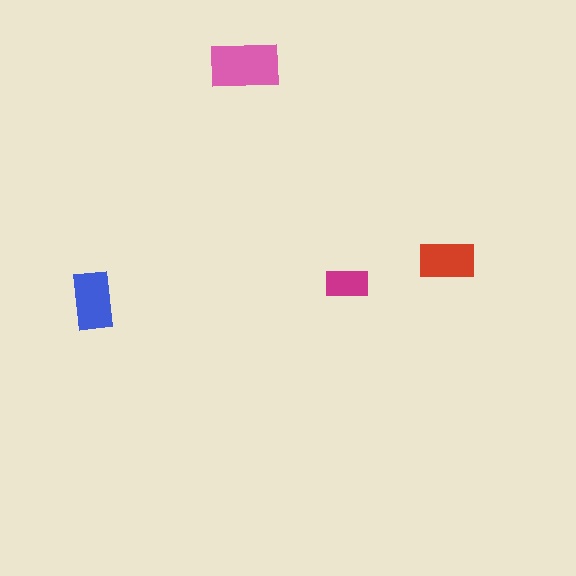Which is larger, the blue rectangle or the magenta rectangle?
The blue one.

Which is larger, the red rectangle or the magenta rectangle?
The red one.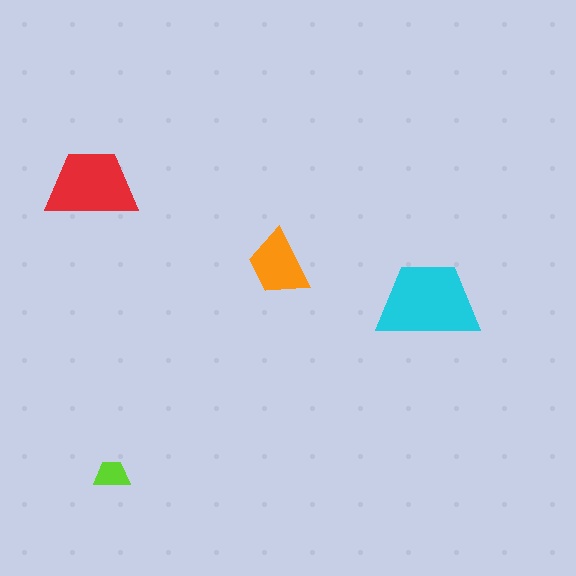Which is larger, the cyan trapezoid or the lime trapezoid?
The cyan one.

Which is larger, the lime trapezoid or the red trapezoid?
The red one.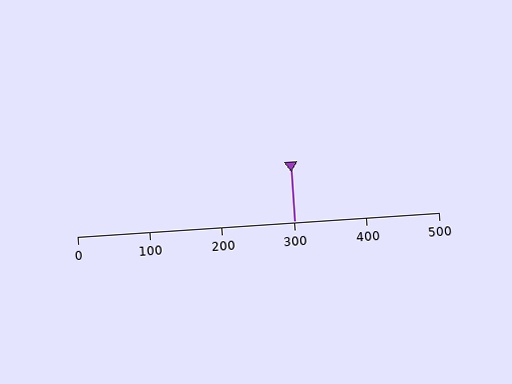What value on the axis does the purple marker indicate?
The marker indicates approximately 300.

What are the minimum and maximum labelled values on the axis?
The axis runs from 0 to 500.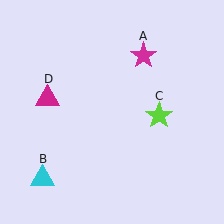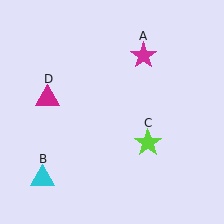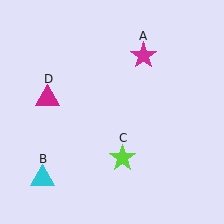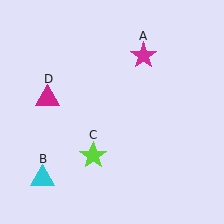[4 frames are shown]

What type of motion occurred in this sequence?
The lime star (object C) rotated clockwise around the center of the scene.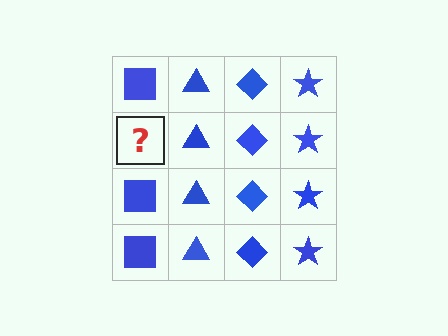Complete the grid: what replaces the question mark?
The question mark should be replaced with a blue square.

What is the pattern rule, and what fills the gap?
The rule is that each column has a consistent shape. The gap should be filled with a blue square.